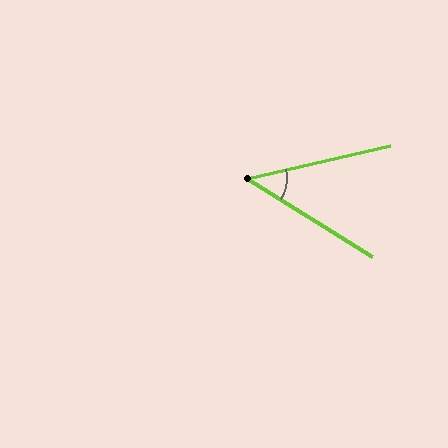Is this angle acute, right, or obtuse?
It is acute.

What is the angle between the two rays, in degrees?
Approximately 45 degrees.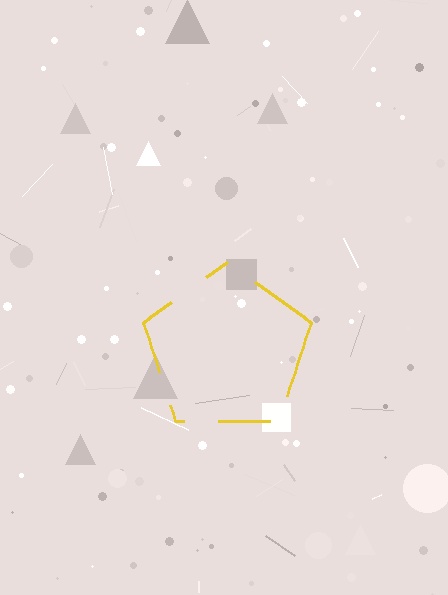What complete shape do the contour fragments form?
The contour fragments form a pentagon.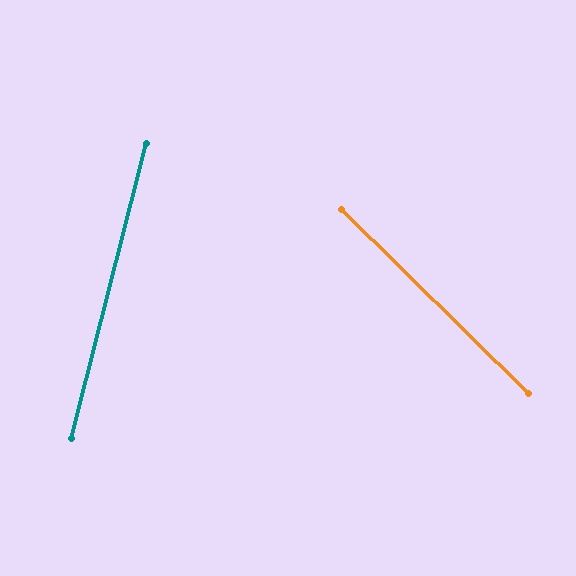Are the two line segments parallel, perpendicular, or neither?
Neither parallel nor perpendicular — they differ by about 60°.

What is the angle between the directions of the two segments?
Approximately 60 degrees.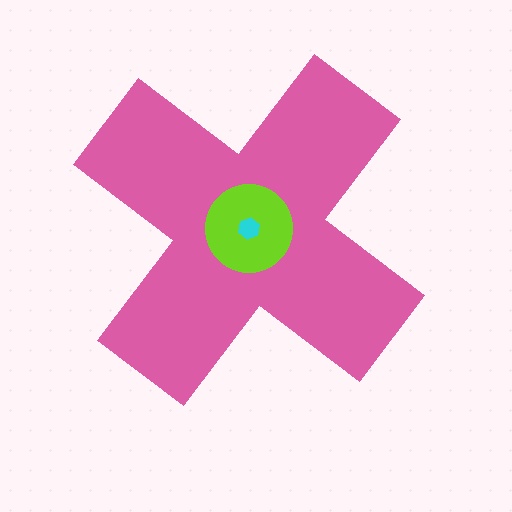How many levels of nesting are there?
3.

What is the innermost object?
The cyan hexagon.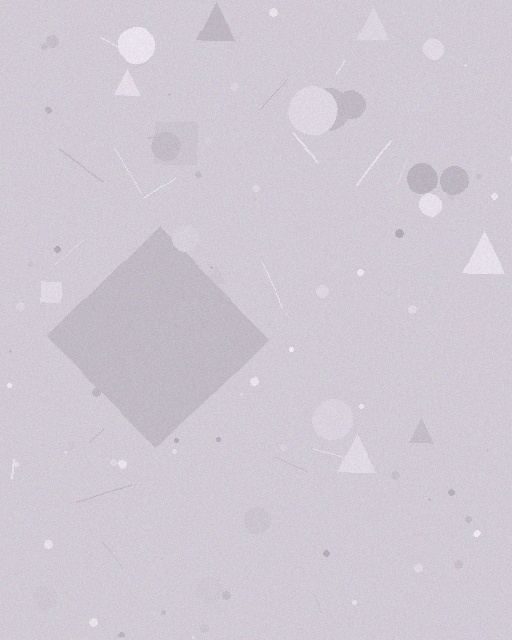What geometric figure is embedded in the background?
A diamond is embedded in the background.